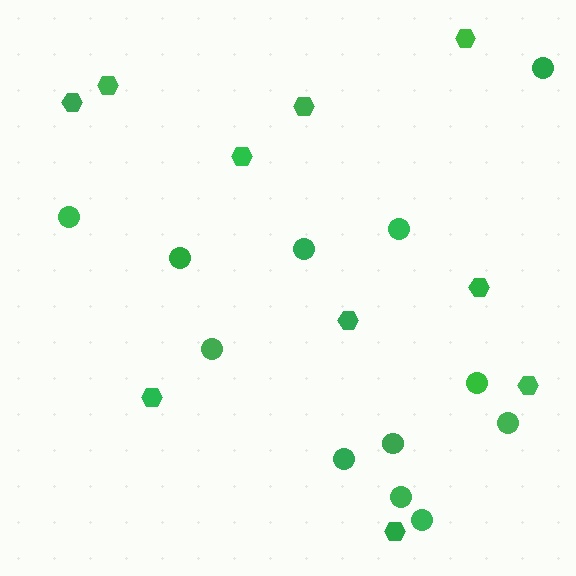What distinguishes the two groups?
There are 2 groups: one group of hexagons (10) and one group of circles (12).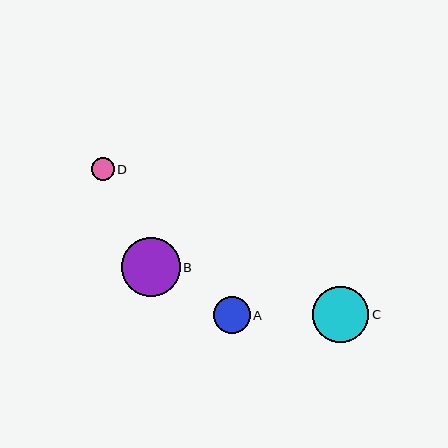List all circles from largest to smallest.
From largest to smallest: B, C, A, D.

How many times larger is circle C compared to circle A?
Circle C is approximately 1.5 times the size of circle A.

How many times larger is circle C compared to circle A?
Circle C is approximately 1.5 times the size of circle A.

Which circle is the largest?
Circle B is the largest with a size of approximately 59 pixels.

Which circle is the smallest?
Circle D is the smallest with a size of approximately 23 pixels.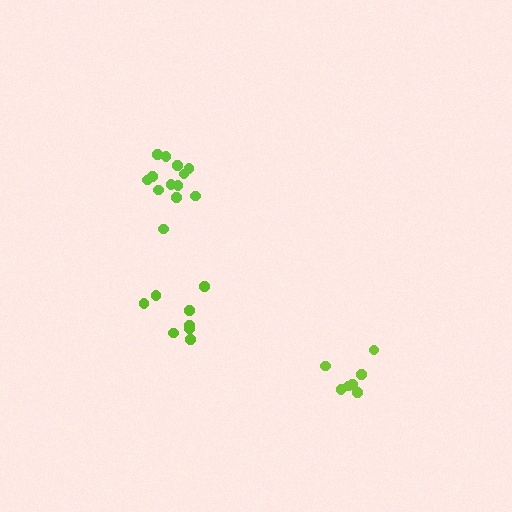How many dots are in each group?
Group 1: 8 dots, Group 2: 7 dots, Group 3: 13 dots (28 total).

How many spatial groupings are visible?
There are 3 spatial groupings.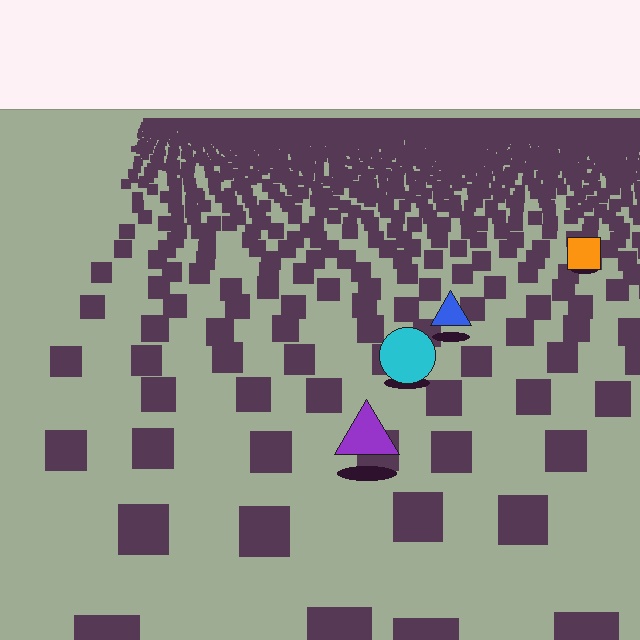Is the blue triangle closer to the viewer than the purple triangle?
No. The purple triangle is closer — you can tell from the texture gradient: the ground texture is coarser near it.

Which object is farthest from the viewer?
The orange square is farthest from the viewer. It appears smaller and the ground texture around it is denser.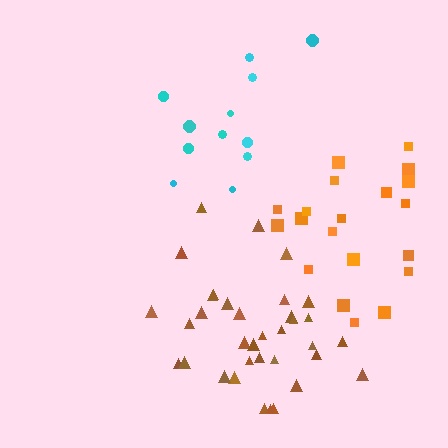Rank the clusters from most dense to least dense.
brown, orange, cyan.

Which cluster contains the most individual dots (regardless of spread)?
Brown (35).